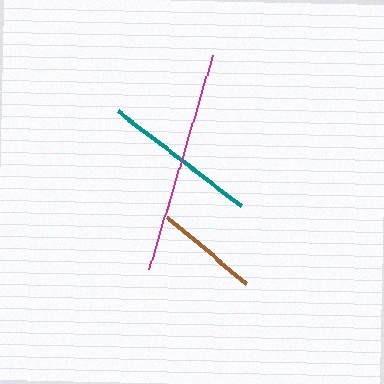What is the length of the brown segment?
The brown segment is approximately 103 pixels long.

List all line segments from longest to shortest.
From longest to shortest: magenta, teal, brown.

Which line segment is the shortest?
The brown line is the shortest at approximately 103 pixels.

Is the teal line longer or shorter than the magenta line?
The magenta line is longer than the teal line.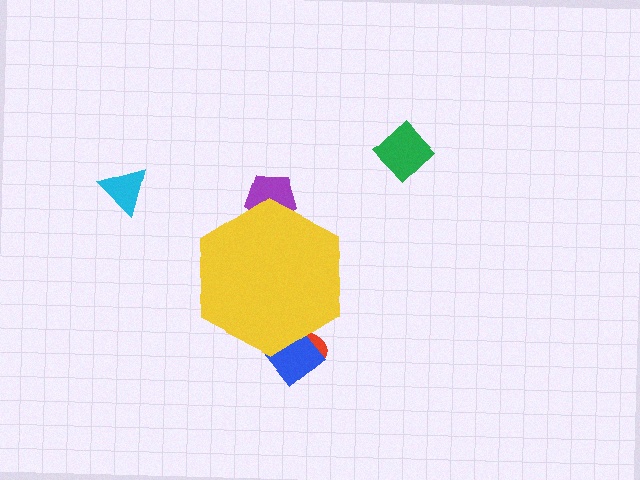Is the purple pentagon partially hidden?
Yes, the purple pentagon is partially hidden behind the yellow hexagon.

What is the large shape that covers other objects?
A yellow hexagon.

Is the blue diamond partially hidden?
Yes, the blue diamond is partially hidden behind the yellow hexagon.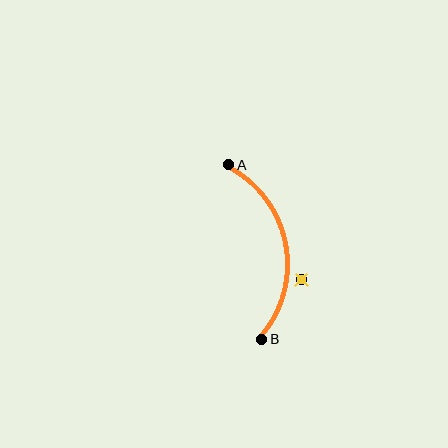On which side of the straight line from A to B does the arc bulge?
The arc bulges to the right of the straight line connecting A and B.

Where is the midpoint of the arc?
The arc midpoint is the point on the curve farthest from the straight line joining A and B. It sits to the right of that line.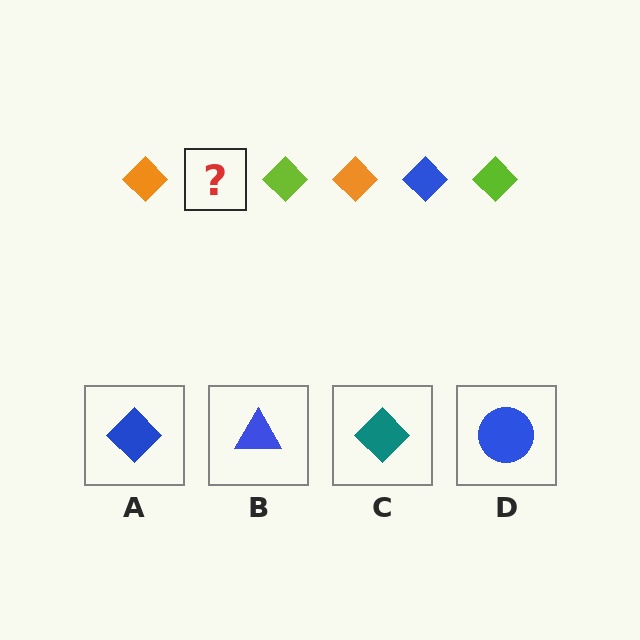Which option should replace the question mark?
Option A.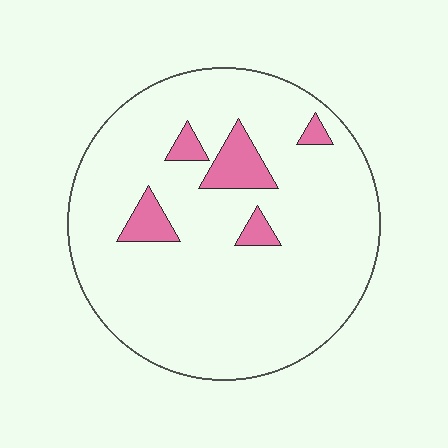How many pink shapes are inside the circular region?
5.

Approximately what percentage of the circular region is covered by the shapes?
Approximately 10%.